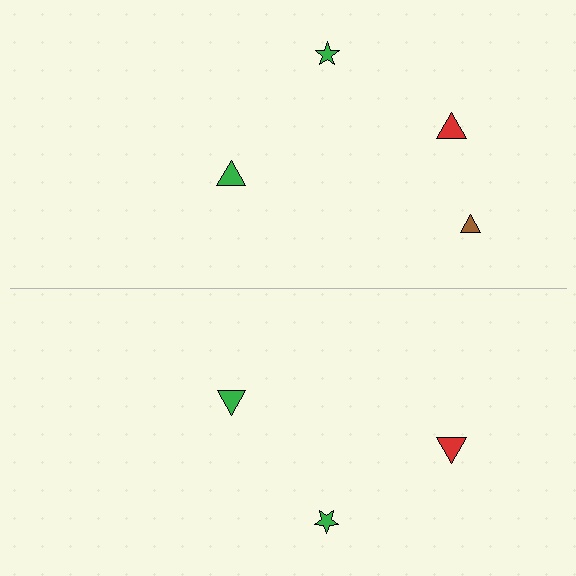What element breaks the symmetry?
A brown triangle is missing from the bottom side.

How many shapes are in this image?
There are 7 shapes in this image.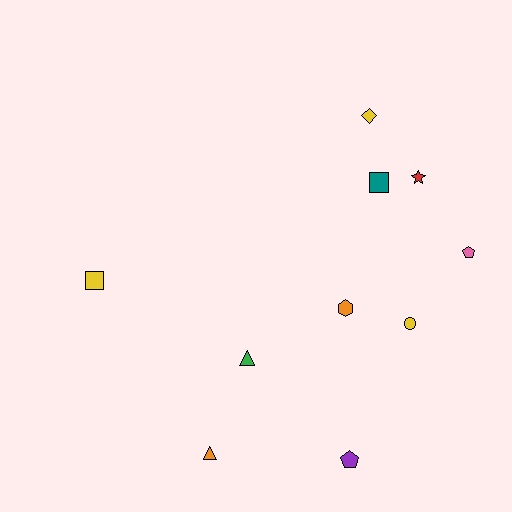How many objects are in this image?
There are 10 objects.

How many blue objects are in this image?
There are no blue objects.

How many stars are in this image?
There is 1 star.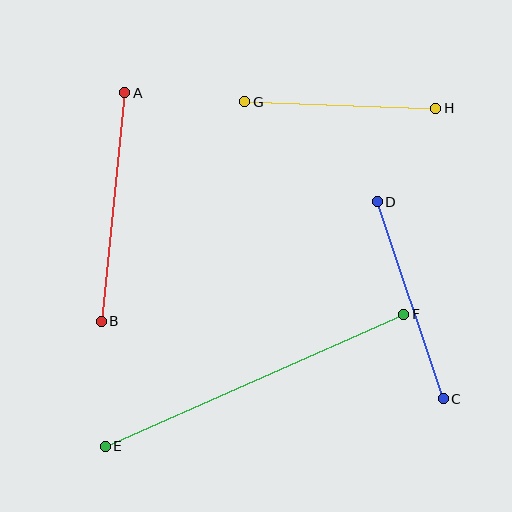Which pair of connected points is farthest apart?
Points E and F are farthest apart.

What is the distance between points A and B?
The distance is approximately 230 pixels.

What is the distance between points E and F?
The distance is approximately 326 pixels.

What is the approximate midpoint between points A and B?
The midpoint is at approximately (113, 207) pixels.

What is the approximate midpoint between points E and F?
The midpoint is at approximately (255, 380) pixels.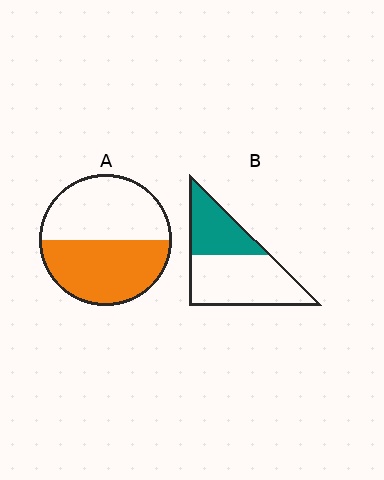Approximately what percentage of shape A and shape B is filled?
A is approximately 50% and B is approximately 40%.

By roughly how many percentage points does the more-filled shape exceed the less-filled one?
By roughly 10 percentage points (A over B).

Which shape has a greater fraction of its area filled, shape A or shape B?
Shape A.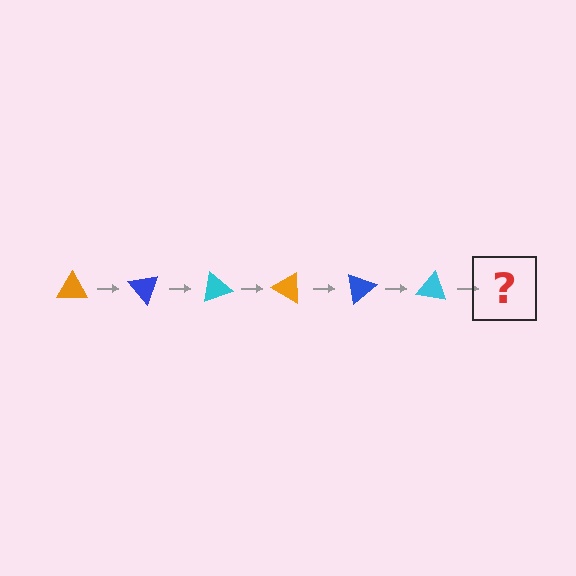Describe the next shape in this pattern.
It should be an orange triangle, rotated 300 degrees from the start.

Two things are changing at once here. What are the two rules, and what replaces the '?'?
The two rules are that it rotates 50 degrees each step and the color cycles through orange, blue, and cyan. The '?' should be an orange triangle, rotated 300 degrees from the start.